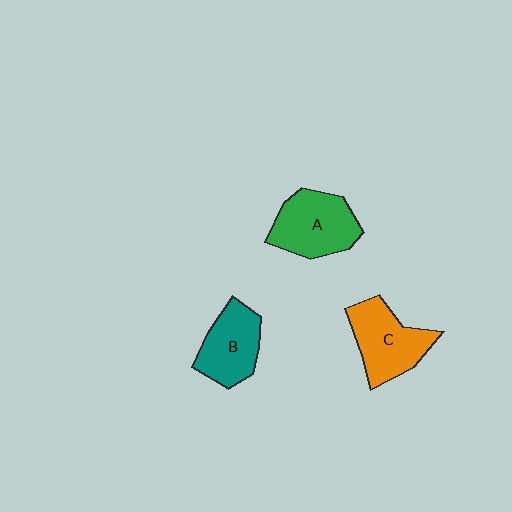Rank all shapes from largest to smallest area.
From largest to smallest: A (green), C (orange), B (teal).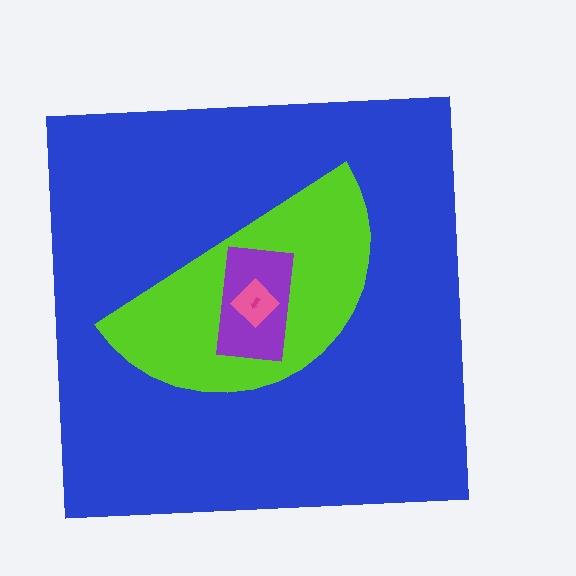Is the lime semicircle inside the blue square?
Yes.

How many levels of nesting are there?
5.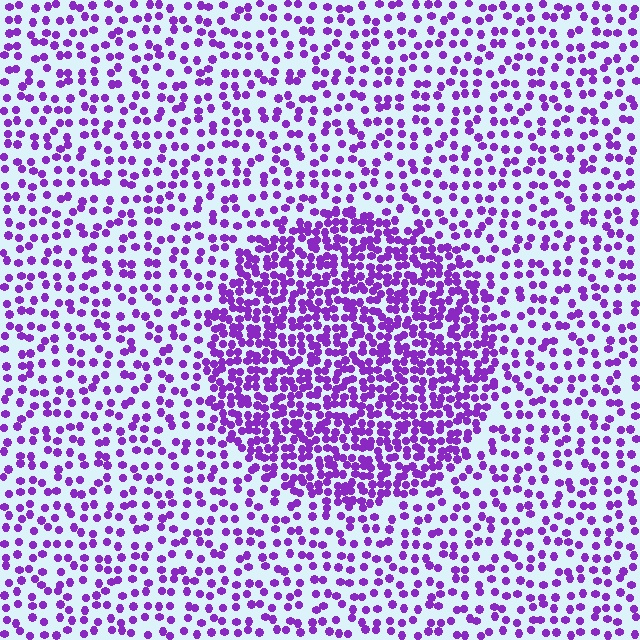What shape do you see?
I see a circle.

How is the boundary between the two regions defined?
The boundary is defined by a change in element density (approximately 2.1x ratio). All elements are the same color, size, and shape.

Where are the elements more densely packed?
The elements are more densely packed inside the circle boundary.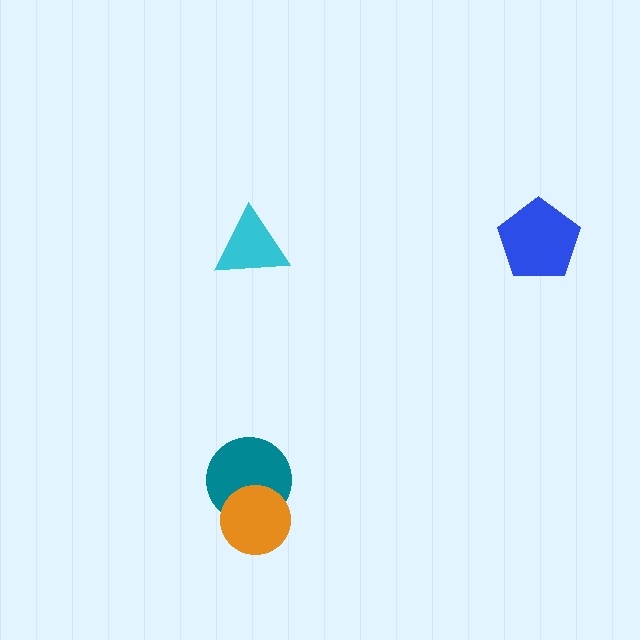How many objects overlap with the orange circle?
1 object overlaps with the orange circle.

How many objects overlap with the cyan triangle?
0 objects overlap with the cyan triangle.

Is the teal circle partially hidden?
Yes, it is partially covered by another shape.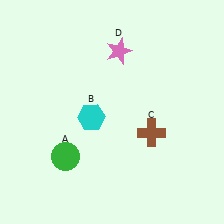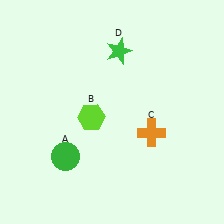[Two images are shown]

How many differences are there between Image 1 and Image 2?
There are 3 differences between the two images.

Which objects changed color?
B changed from cyan to lime. C changed from brown to orange. D changed from pink to green.